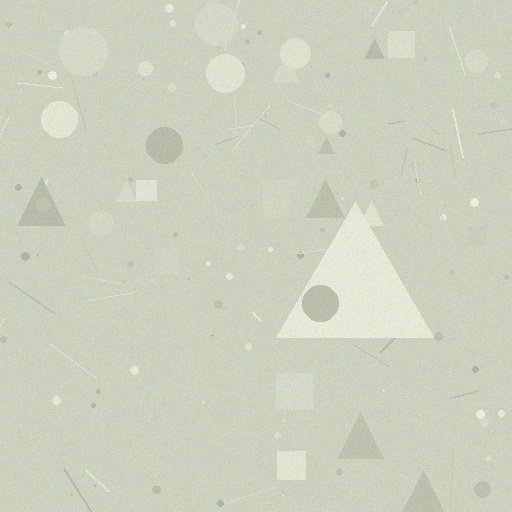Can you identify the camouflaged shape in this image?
The camouflaged shape is a triangle.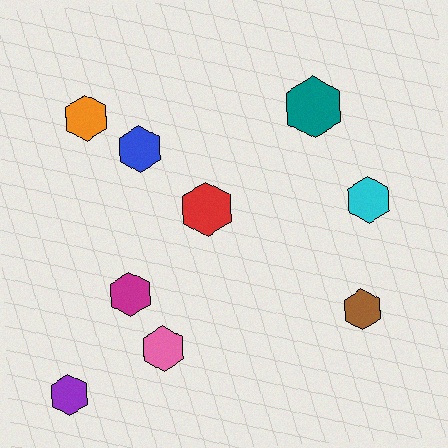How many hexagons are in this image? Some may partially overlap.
There are 9 hexagons.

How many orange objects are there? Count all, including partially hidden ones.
There is 1 orange object.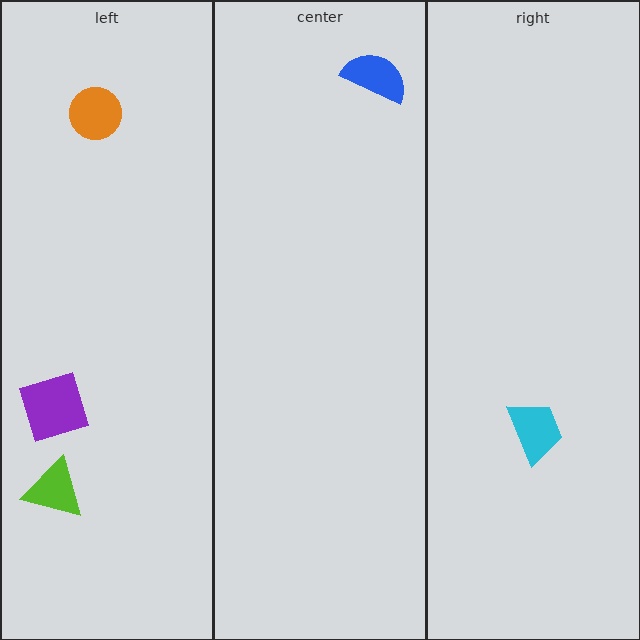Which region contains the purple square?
The left region.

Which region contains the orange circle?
The left region.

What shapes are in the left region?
The purple square, the orange circle, the lime triangle.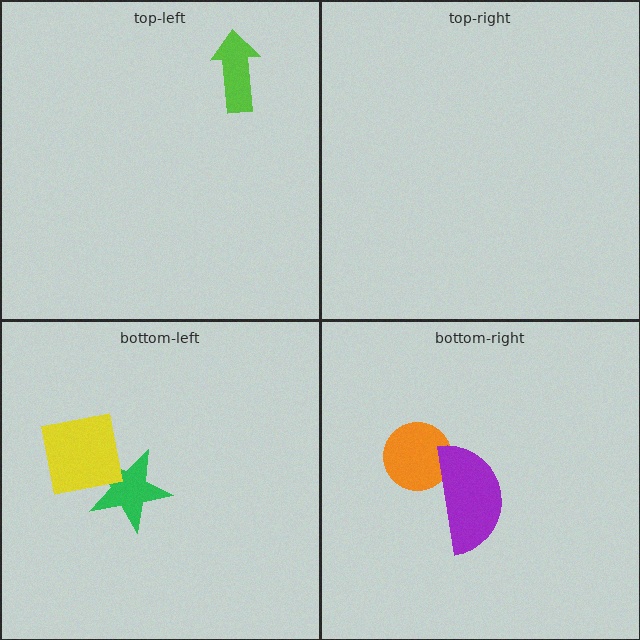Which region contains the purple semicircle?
The bottom-right region.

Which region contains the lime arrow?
The top-left region.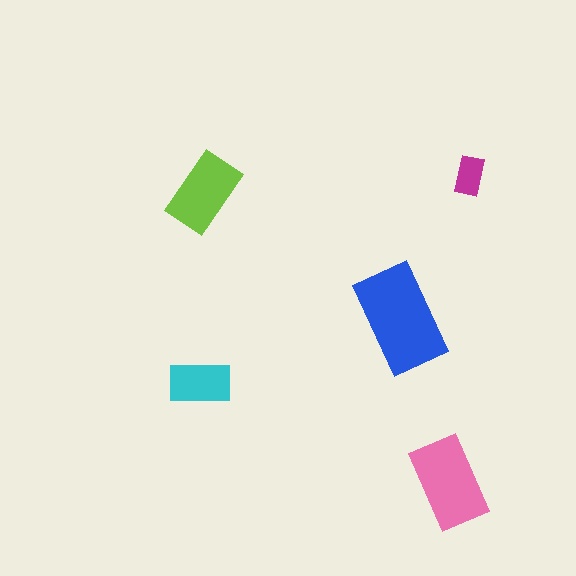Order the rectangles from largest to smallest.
the blue one, the pink one, the lime one, the cyan one, the magenta one.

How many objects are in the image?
There are 5 objects in the image.